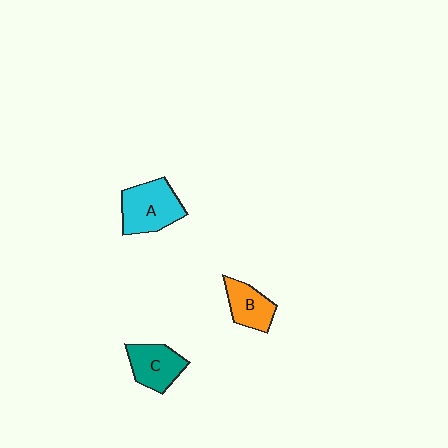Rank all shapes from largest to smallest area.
From largest to smallest: A (cyan), C (teal), B (orange).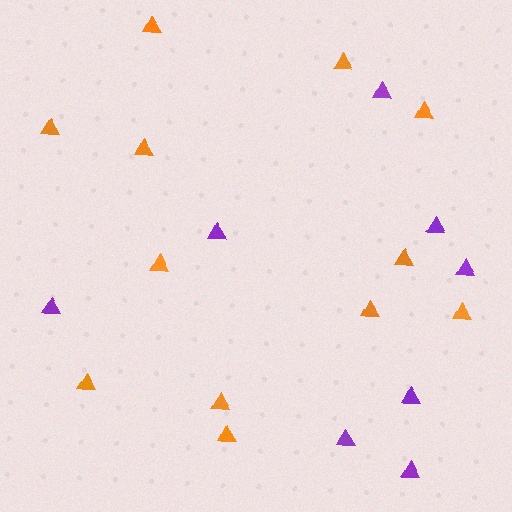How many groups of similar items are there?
There are 2 groups: one group of purple triangles (8) and one group of orange triangles (12).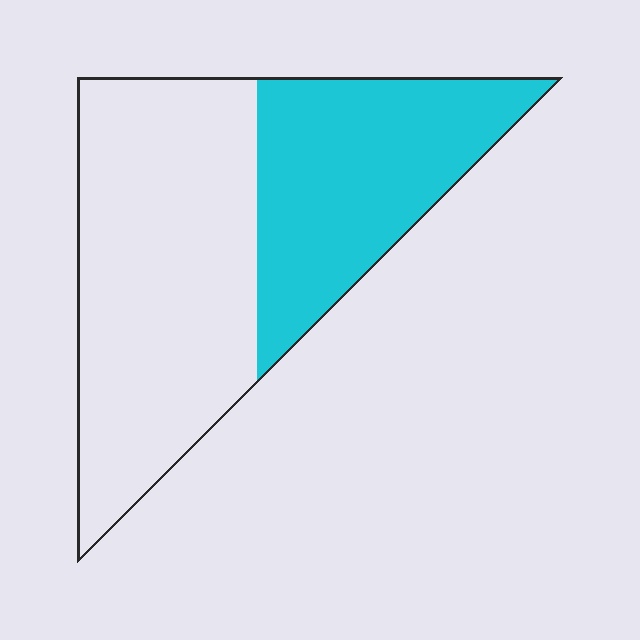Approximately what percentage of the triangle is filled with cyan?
Approximately 40%.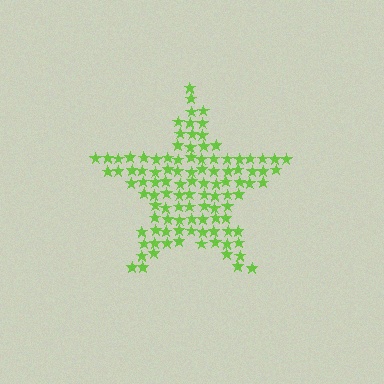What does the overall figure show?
The overall figure shows a star.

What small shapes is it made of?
It is made of small stars.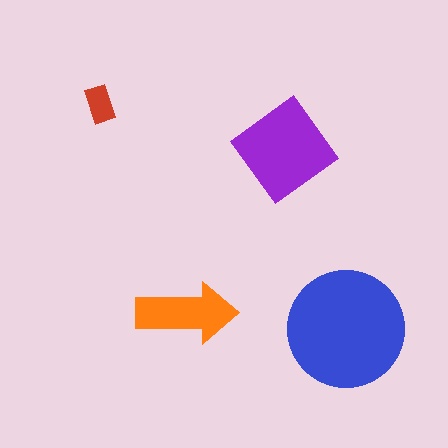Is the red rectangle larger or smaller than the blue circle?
Smaller.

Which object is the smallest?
The red rectangle.